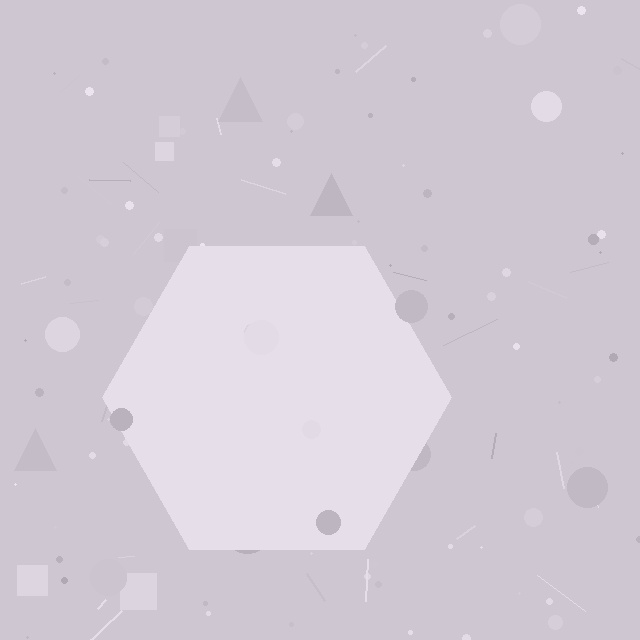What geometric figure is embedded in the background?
A hexagon is embedded in the background.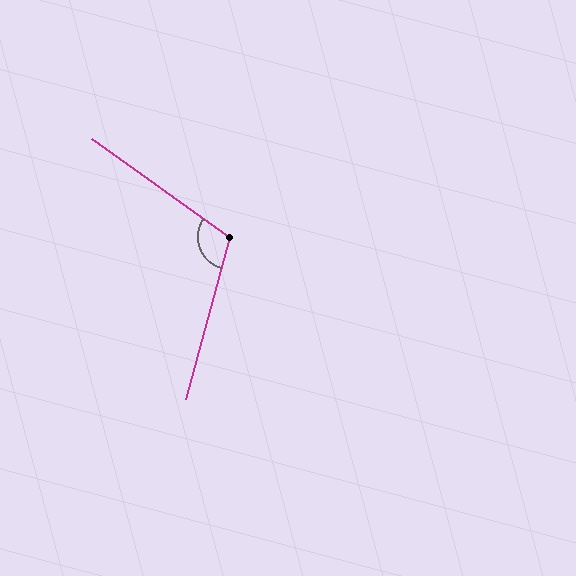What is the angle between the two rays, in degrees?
Approximately 110 degrees.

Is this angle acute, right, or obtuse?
It is obtuse.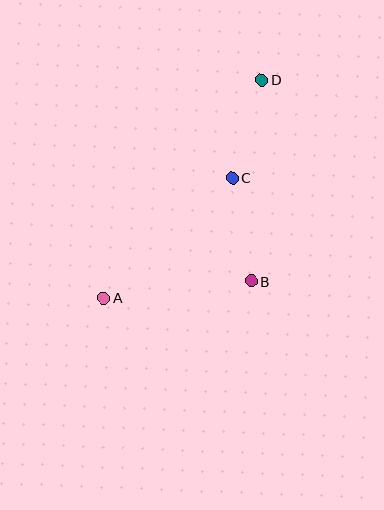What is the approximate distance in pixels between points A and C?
The distance between A and C is approximately 176 pixels.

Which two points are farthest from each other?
Points A and D are farthest from each other.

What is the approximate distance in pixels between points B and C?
The distance between B and C is approximately 105 pixels.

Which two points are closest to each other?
Points C and D are closest to each other.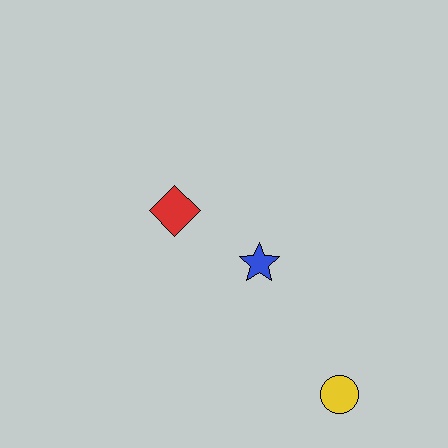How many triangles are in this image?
There are no triangles.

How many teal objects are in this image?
There are no teal objects.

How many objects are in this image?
There are 3 objects.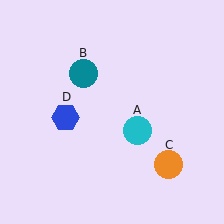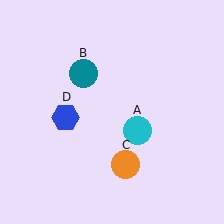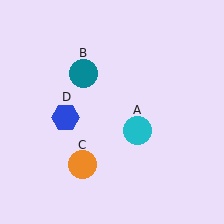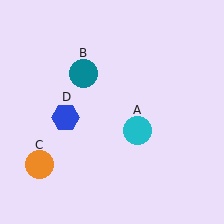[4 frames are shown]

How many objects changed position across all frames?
1 object changed position: orange circle (object C).